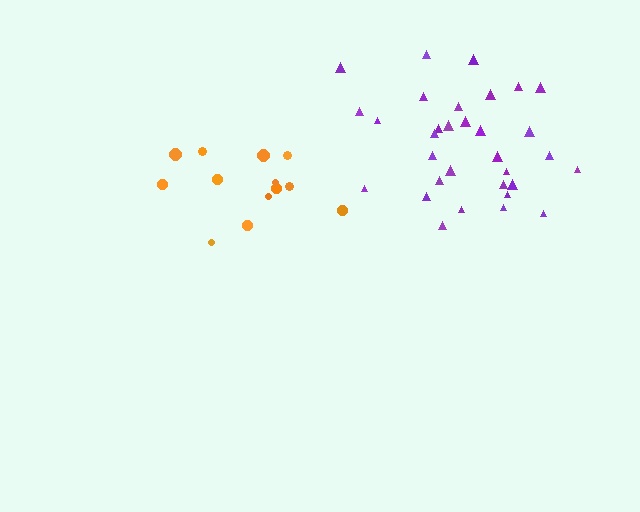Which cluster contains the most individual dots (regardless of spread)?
Purple (32).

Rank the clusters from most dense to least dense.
purple, orange.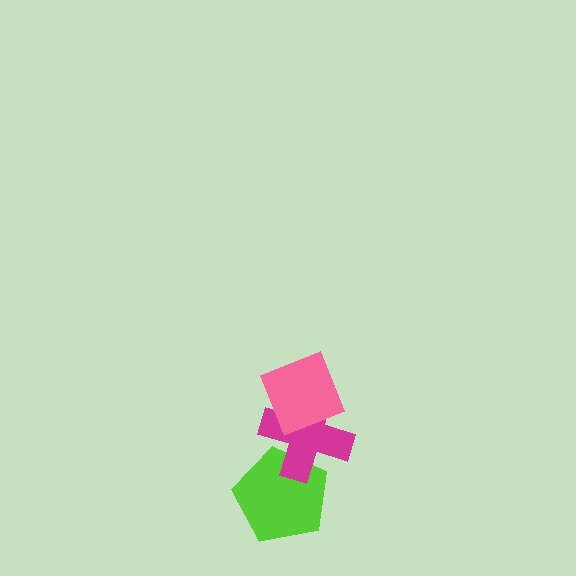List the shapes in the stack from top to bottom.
From top to bottom: the pink diamond, the magenta cross, the lime pentagon.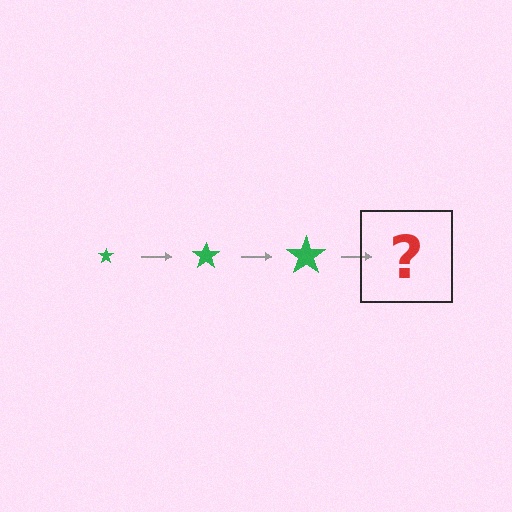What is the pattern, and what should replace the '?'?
The pattern is that the star gets progressively larger each step. The '?' should be a green star, larger than the previous one.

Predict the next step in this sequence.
The next step is a green star, larger than the previous one.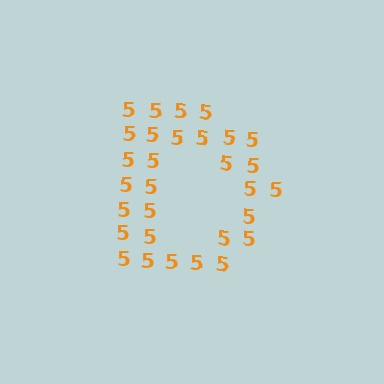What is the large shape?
The large shape is the letter D.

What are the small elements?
The small elements are digit 5's.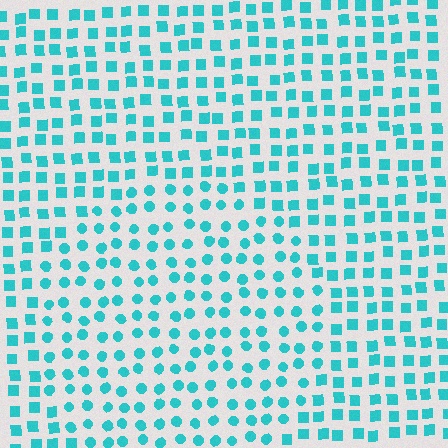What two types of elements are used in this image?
The image uses circles inside the circle region and squares outside it.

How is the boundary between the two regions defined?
The boundary is defined by a change in element shape: circles inside vs. squares outside. All elements share the same color and spacing.